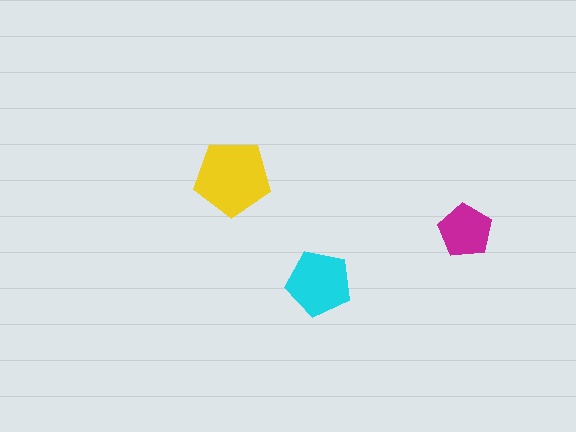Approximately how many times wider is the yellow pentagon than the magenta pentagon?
About 1.5 times wider.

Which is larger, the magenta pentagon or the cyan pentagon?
The cyan one.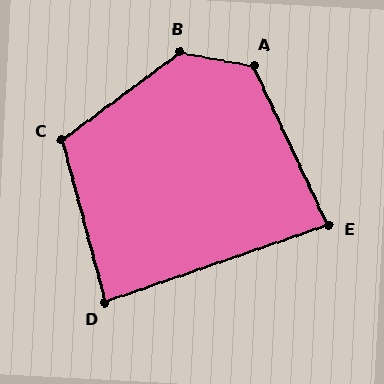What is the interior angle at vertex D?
Approximately 86 degrees (approximately right).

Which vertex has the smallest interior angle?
E, at approximately 84 degrees.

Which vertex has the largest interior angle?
B, at approximately 133 degrees.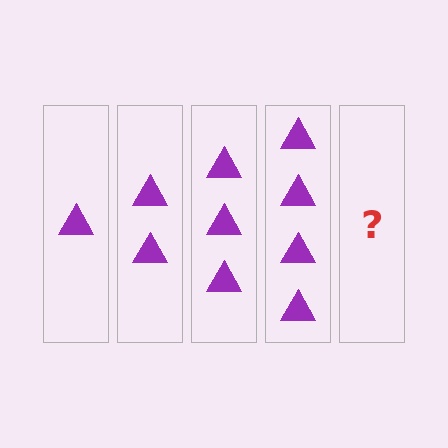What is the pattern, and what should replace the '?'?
The pattern is that each step adds one more triangle. The '?' should be 5 triangles.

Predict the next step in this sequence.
The next step is 5 triangles.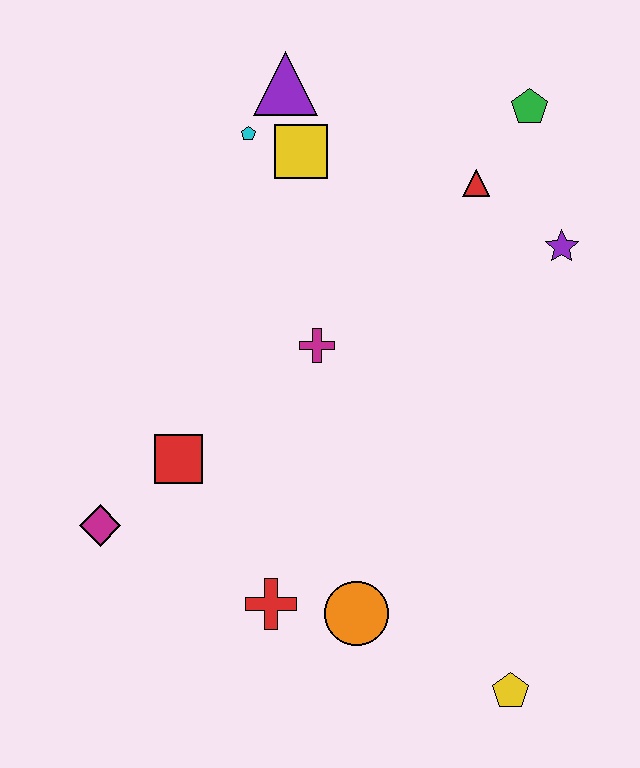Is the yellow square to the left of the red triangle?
Yes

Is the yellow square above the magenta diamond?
Yes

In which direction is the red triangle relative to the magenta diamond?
The red triangle is to the right of the magenta diamond.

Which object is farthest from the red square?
The green pentagon is farthest from the red square.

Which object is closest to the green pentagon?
The red triangle is closest to the green pentagon.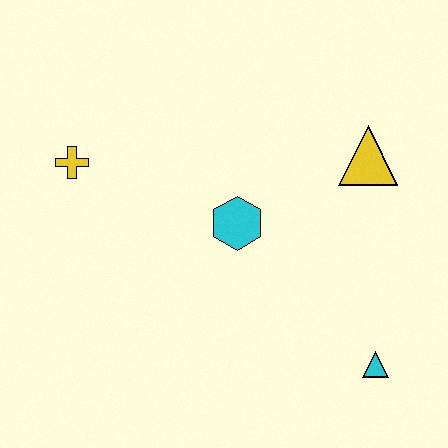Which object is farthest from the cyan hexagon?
The cyan triangle is farthest from the cyan hexagon.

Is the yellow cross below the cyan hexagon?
No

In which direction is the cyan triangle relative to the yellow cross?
The cyan triangle is to the right of the yellow cross.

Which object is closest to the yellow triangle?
The cyan hexagon is closest to the yellow triangle.